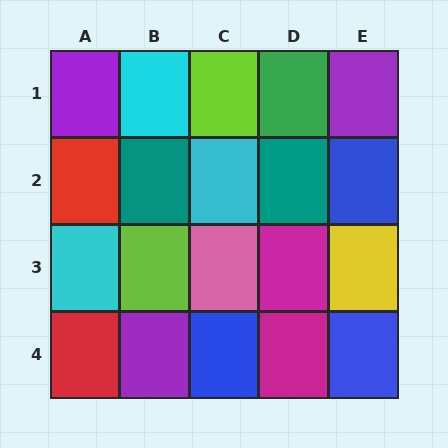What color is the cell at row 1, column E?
Purple.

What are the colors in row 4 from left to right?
Red, purple, blue, magenta, blue.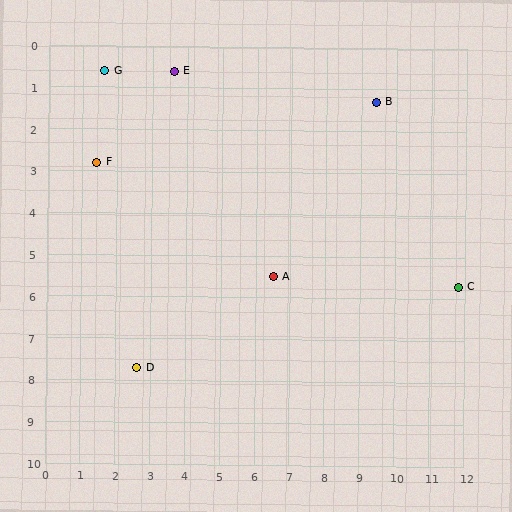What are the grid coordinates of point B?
Point B is at approximately (9.4, 1.3).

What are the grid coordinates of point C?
Point C is at approximately (11.8, 5.7).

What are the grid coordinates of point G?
Point G is at approximately (1.6, 0.6).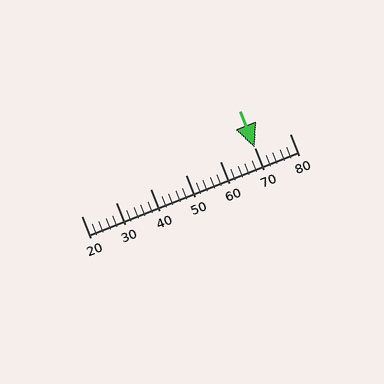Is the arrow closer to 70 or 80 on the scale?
The arrow is closer to 70.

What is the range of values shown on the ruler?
The ruler shows values from 20 to 80.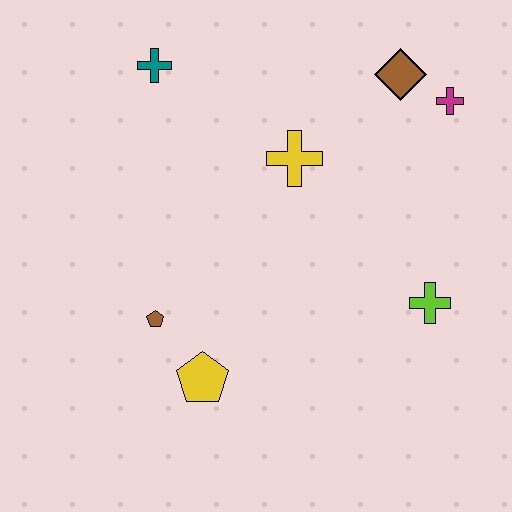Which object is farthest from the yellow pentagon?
The magenta cross is farthest from the yellow pentagon.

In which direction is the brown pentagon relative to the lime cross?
The brown pentagon is to the left of the lime cross.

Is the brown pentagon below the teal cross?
Yes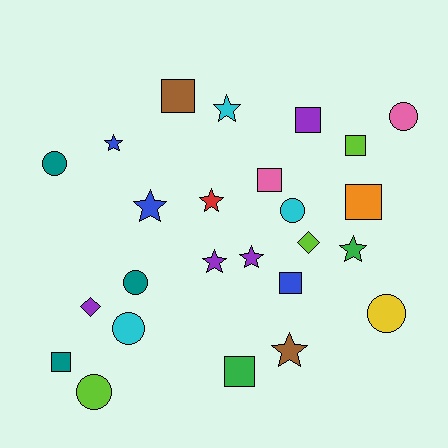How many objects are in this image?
There are 25 objects.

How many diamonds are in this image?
There are 2 diamonds.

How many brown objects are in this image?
There are 2 brown objects.